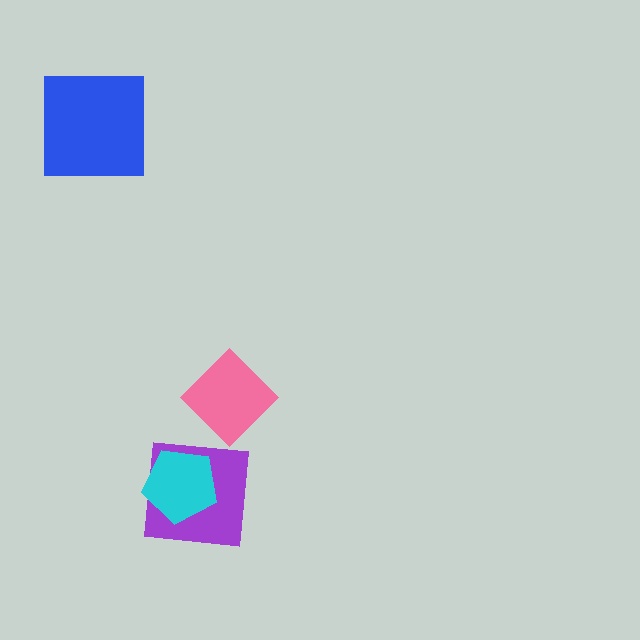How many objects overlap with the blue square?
0 objects overlap with the blue square.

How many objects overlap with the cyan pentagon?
1 object overlaps with the cyan pentagon.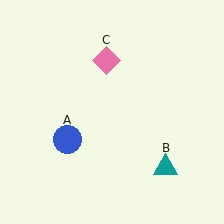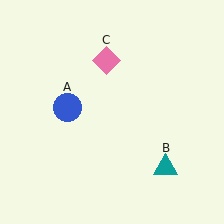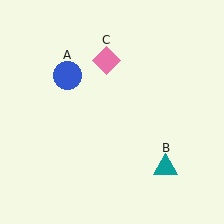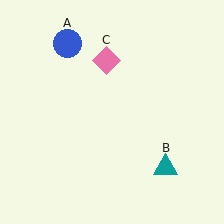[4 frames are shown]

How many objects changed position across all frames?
1 object changed position: blue circle (object A).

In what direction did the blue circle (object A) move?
The blue circle (object A) moved up.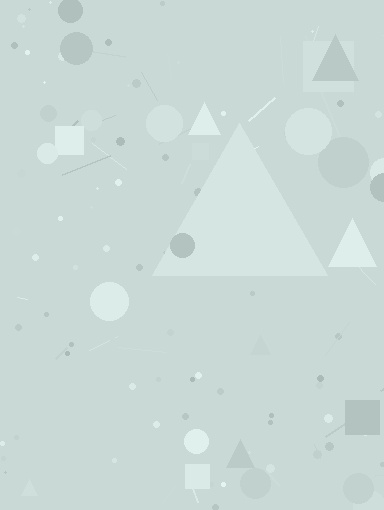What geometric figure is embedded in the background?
A triangle is embedded in the background.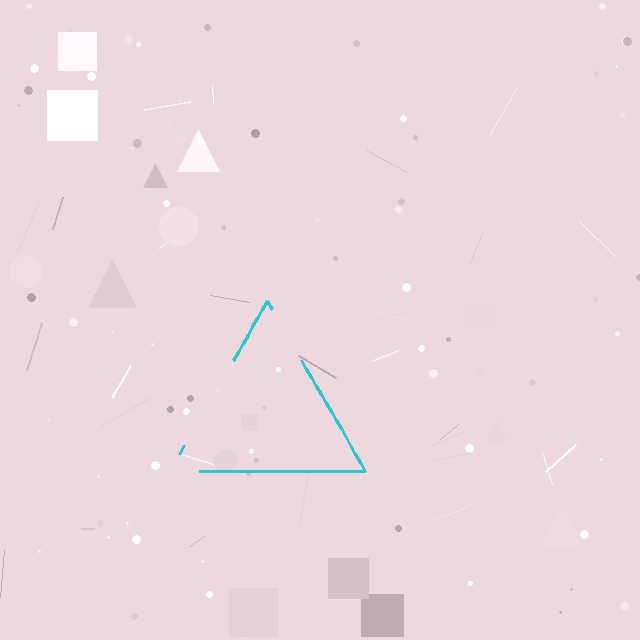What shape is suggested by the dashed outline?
The dashed outline suggests a triangle.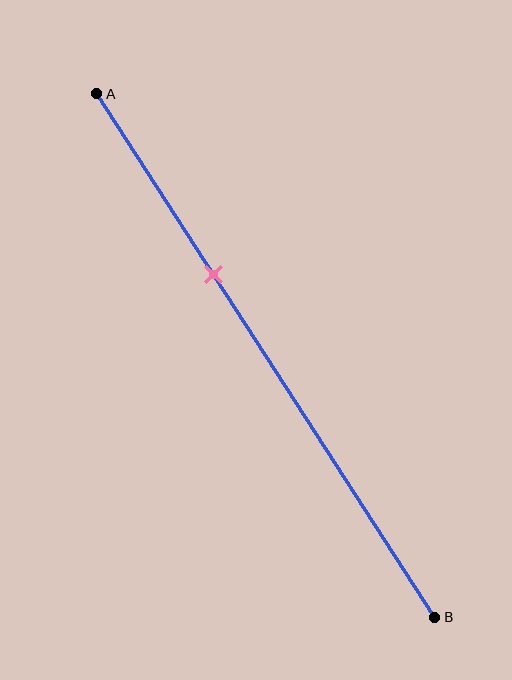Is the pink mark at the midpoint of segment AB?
No, the mark is at about 35% from A, not at the 50% midpoint.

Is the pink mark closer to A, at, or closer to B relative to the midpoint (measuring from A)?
The pink mark is closer to point A than the midpoint of segment AB.